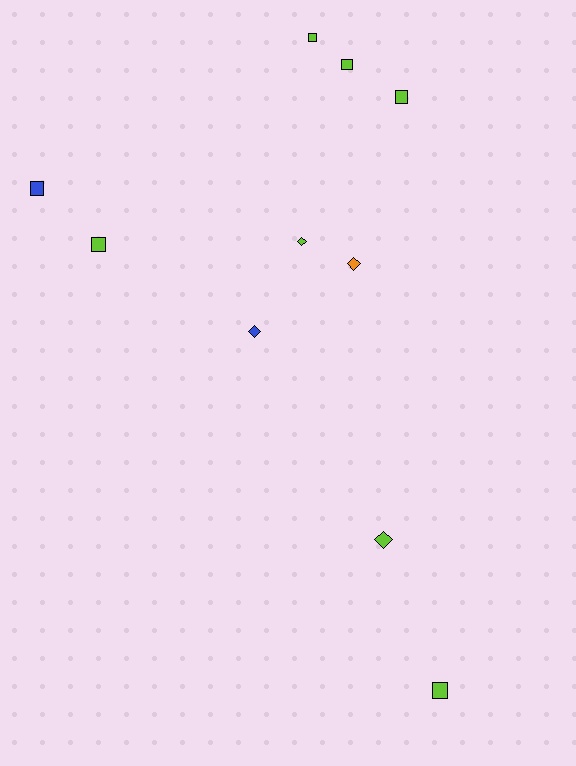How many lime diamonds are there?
There are 2 lime diamonds.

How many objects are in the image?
There are 10 objects.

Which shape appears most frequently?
Square, with 6 objects.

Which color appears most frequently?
Lime, with 7 objects.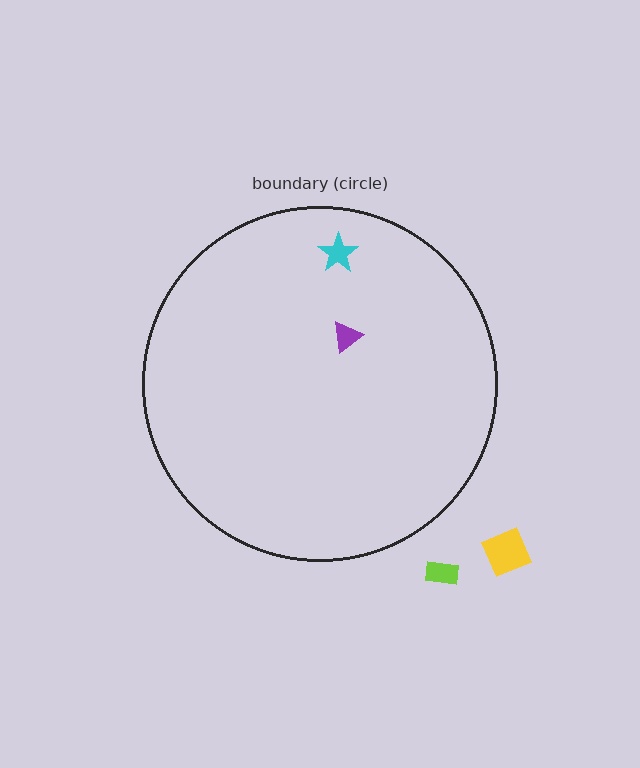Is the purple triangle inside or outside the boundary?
Inside.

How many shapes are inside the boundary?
2 inside, 2 outside.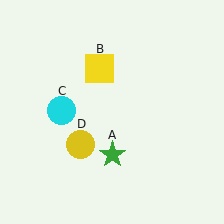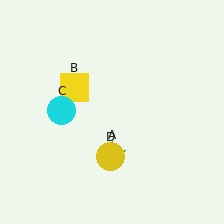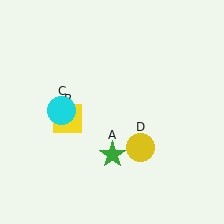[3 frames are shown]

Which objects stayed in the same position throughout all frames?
Green star (object A) and cyan circle (object C) remained stationary.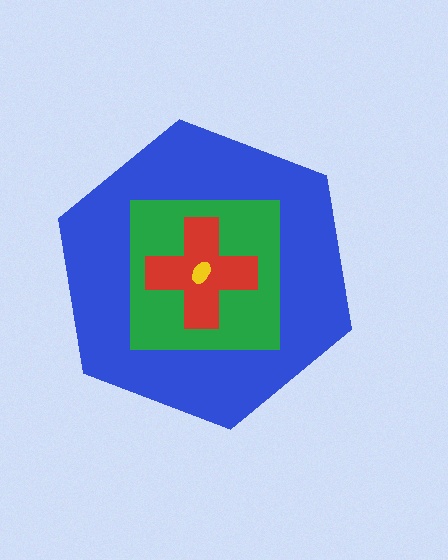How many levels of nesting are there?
4.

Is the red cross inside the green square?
Yes.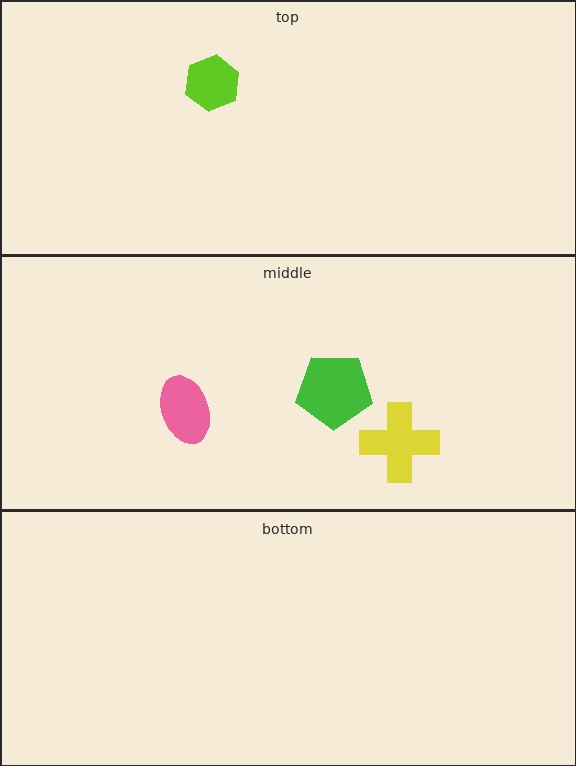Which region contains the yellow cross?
The middle region.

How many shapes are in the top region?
1.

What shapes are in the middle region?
The pink ellipse, the yellow cross, the green pentagon.